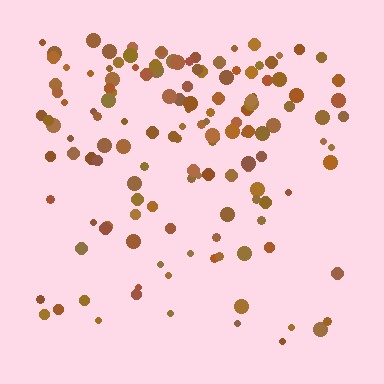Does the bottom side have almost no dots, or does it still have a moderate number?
Still a moderate number, just noticeably fewer than the top.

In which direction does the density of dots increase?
From bottom to top, with the top side densest.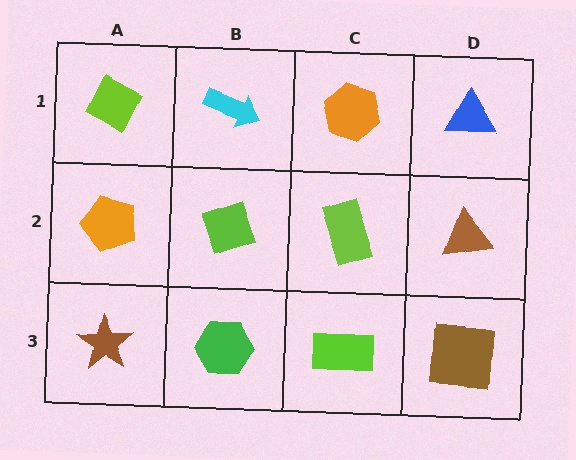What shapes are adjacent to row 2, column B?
A cyan arrow (row 1, column B), a green hexagon (row 3, column B), an orange pentagon (row 2, column A), a lime rectangle (row 2, column C).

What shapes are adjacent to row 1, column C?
A lime rectangle (row 2, column C), a cyan arrow (row 1, column B), a blue triangle (row 1, column D).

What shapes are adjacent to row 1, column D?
A brown triangle (row 2, column D), an orange hexagon (row 1, column C).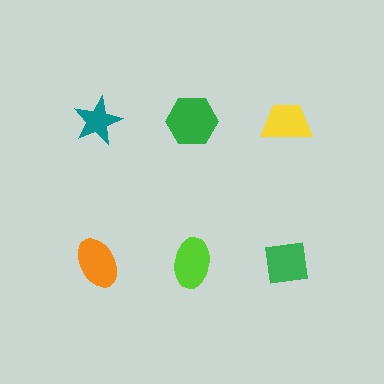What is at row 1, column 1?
A teal star.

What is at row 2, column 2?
A lime ellipse.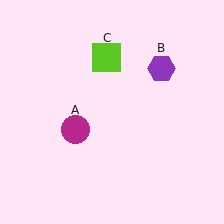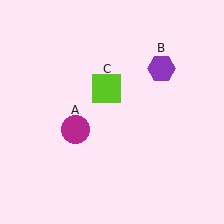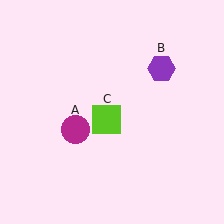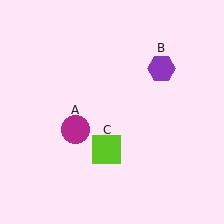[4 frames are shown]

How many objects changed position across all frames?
1 object changed position: lime square (object C).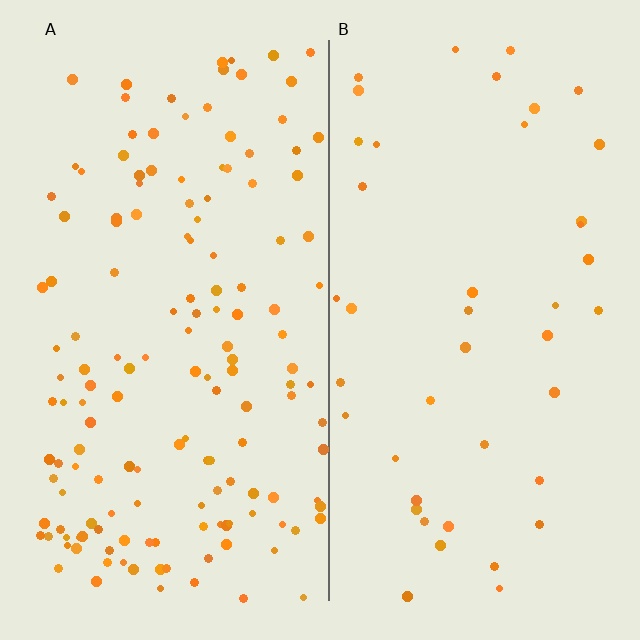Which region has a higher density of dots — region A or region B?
A (the left).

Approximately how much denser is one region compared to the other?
Approximately 3.5× — region A over region B.